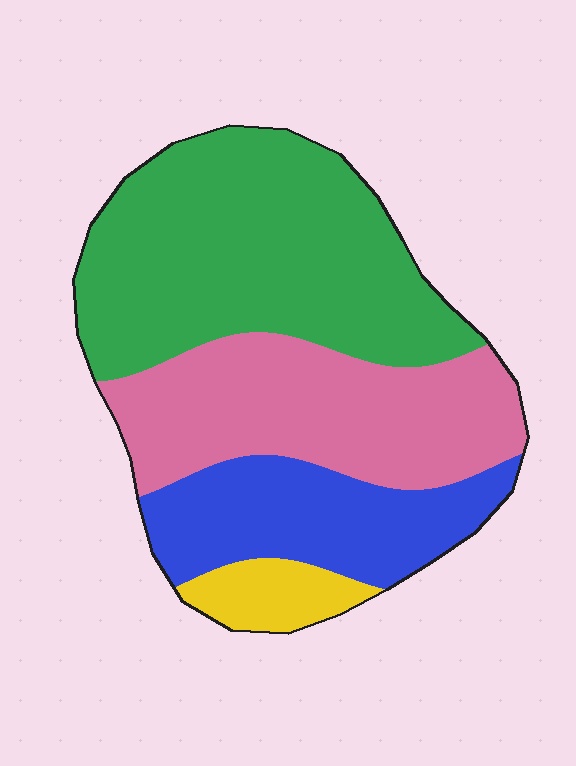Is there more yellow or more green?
Green.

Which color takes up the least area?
Yellow, at roughly 5%.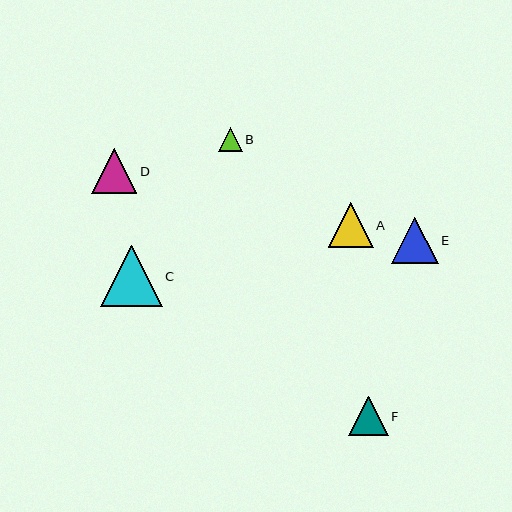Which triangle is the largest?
Triangle C is the largest with a size of approximately 62 pixels.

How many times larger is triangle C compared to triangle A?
Triangle C is approximately 1.4 times the size of triangle A.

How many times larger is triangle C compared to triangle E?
Triangle C is approximately 1.3 times the size of triangle E.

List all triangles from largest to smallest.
From largest to smallest: C, E, D, A, F, B.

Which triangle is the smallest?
Triangle B is the smallest with a size of approximately 24 pixels.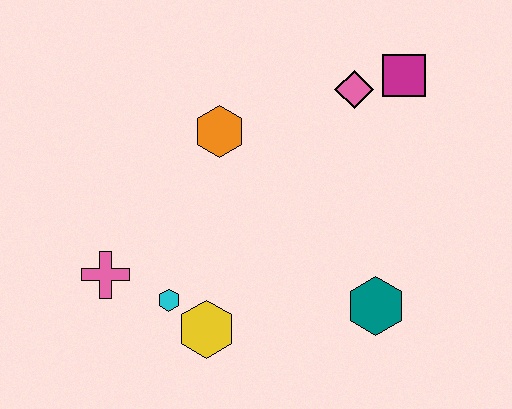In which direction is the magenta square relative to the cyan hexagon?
The magenta square is to the right of the cyan hexagon.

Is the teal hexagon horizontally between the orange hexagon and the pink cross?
No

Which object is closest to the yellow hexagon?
The cyan hexagon is closest to the yellow hexagon.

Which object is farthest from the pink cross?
The magenta square is farthest from the pink cross.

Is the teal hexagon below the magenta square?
Yes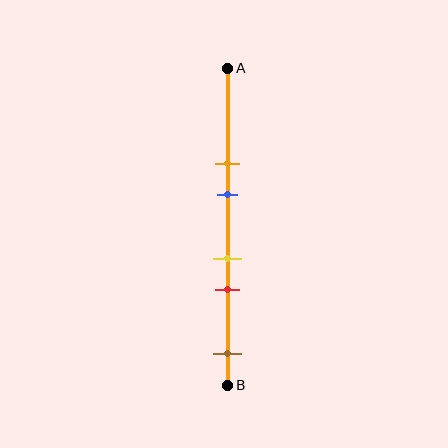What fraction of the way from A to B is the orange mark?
The orange mark is approximately 30% (0.3) of the way from A to B.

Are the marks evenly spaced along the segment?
No, the marks are not evenly spaced.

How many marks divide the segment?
There are 5 marks dividing the segment.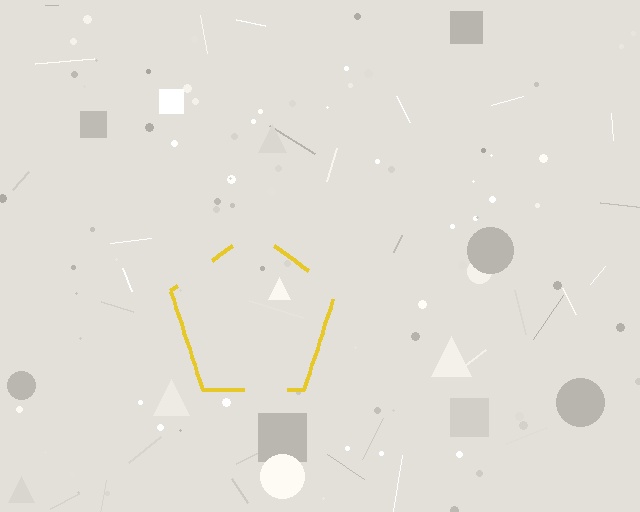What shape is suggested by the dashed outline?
The dashed outline suggests a pentagon.